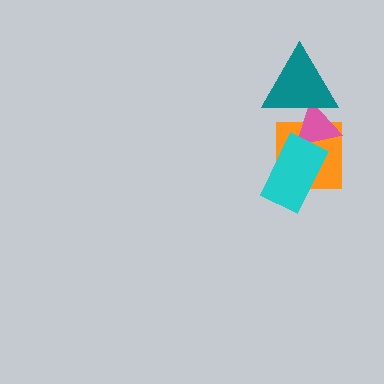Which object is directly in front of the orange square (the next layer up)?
The pink triangle is directly in front of the orange square.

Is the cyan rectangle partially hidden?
No, no other shape covers it.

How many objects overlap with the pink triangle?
3 objects overlap with the pink triangle.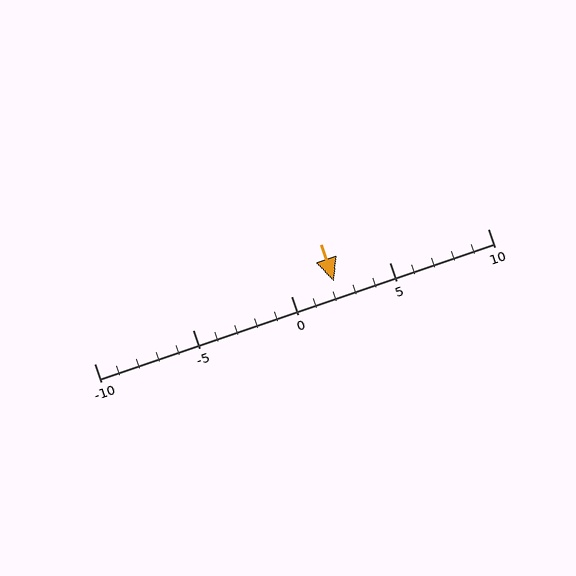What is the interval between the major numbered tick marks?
The major tick marks are spaced 5 units apart.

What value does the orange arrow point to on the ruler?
The orange arrow points to approximately 2.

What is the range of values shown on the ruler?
The ruler shows values from -10 to 10.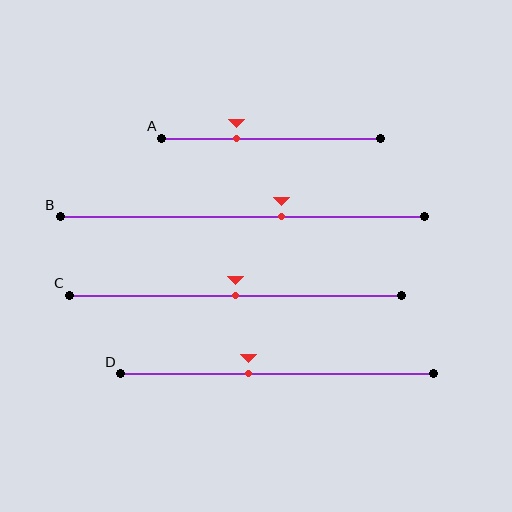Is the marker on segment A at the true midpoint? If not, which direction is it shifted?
No, the marker on segment A is shifted to the left by about 16% of the segment length.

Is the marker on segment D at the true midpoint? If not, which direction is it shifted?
No, the marker on segment D is shifted to the left by about 9% of the segment length.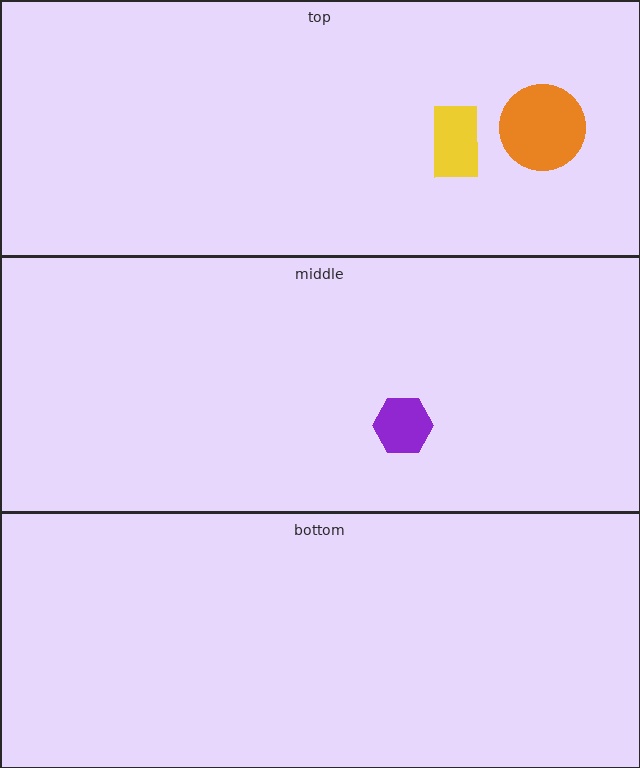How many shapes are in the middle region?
1.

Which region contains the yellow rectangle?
The top region.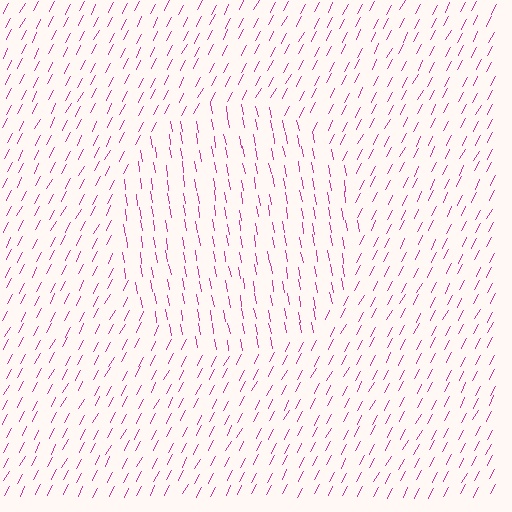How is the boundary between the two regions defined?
The boundary is defined purely by a change in line orientation (approximately 38 degrees difference). All lines are the same color and thickness.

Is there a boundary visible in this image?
Yes, there is a texture boundary formed by a change in line orientation.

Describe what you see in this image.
The image is filled with small magenta line segments. A circle region in the image has lines oriented differently from the surrounding lines, creating a visible texture boundary.